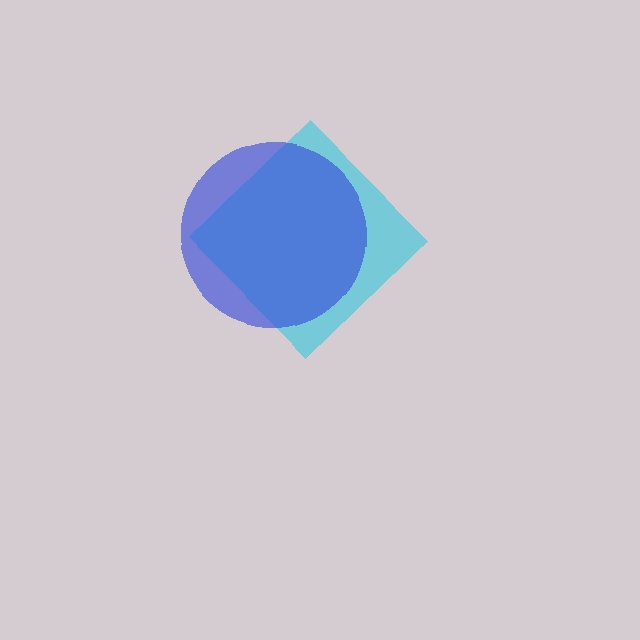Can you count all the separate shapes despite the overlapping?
Yes, there are 2 separate shapes.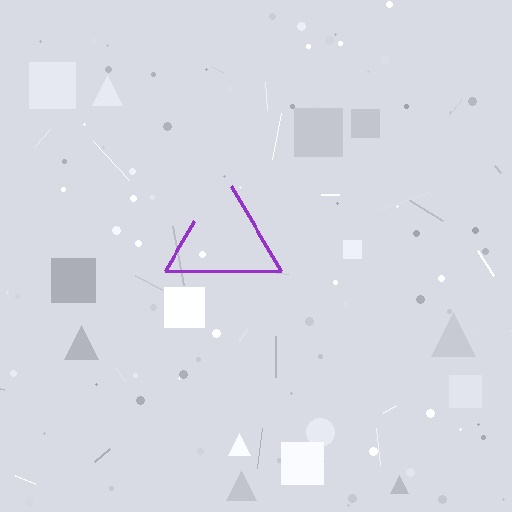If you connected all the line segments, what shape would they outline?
They would outline a triangle.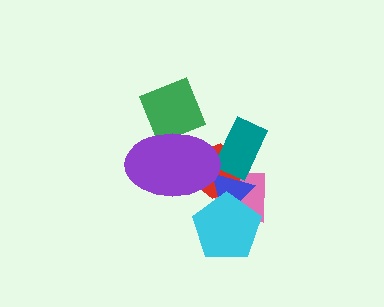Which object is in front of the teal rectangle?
The blue triangle is in front of the teal rectangle.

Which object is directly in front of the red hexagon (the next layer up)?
The teal rectangle is directly in front of the red hexagon.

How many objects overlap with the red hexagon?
5 objects overlap with the red hexagon.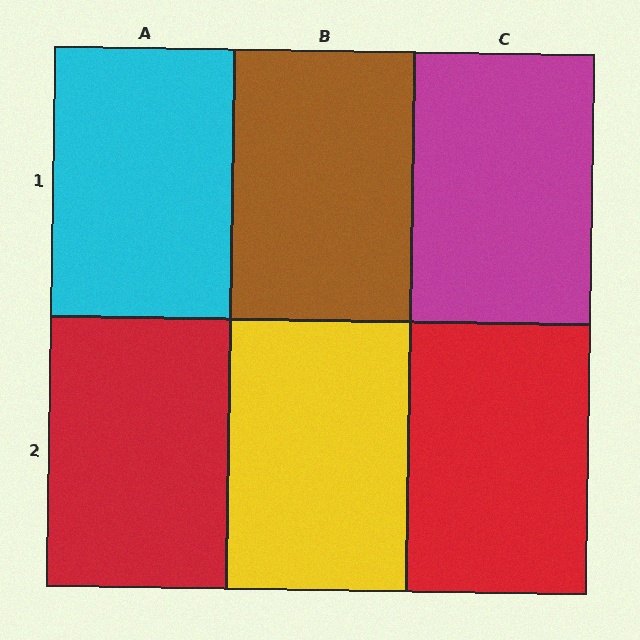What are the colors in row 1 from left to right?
Cyan, brown, magenta.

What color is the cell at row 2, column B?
Yellow.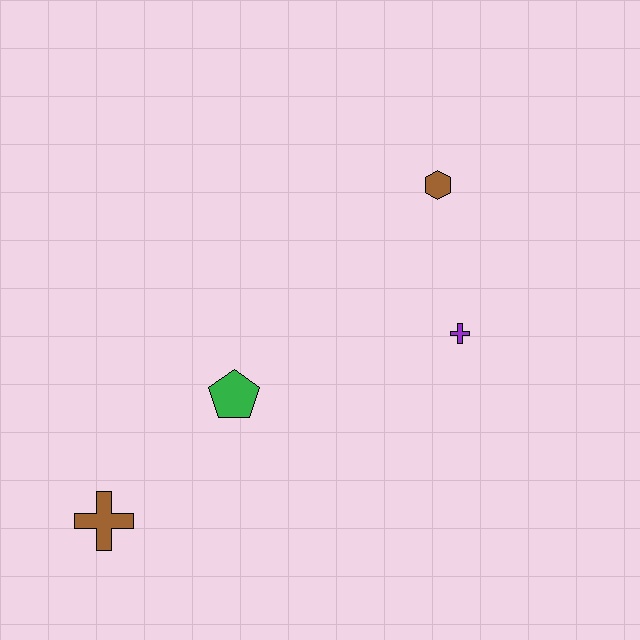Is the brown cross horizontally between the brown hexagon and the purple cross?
No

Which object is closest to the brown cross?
The green pentagon is closest to the brown cross.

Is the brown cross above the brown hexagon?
No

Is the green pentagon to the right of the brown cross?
Yes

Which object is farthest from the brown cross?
The brown hexagon is farthest from the brown cross.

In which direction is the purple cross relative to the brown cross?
The purple cross is to the right of the brown cross.